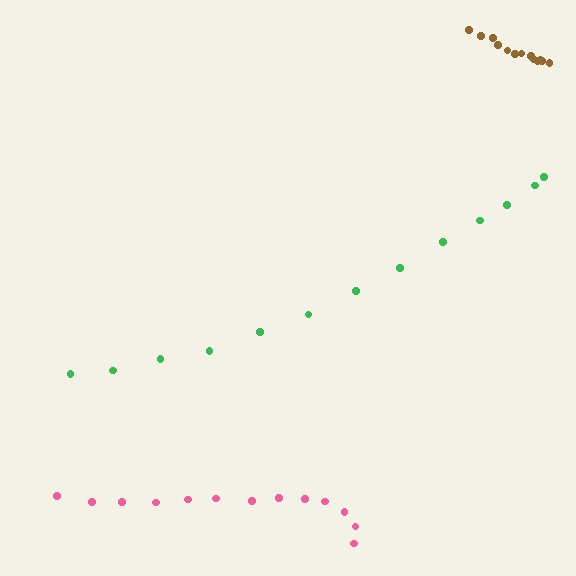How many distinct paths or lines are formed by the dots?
There are 3 distinct paths.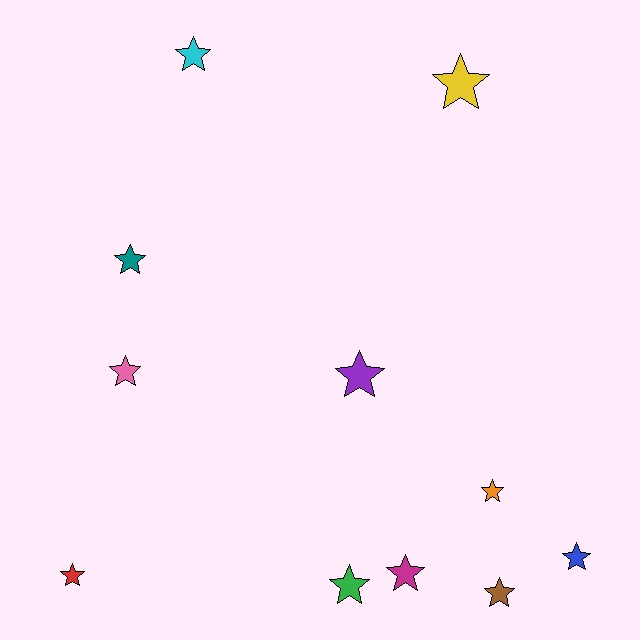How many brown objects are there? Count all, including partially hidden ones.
There is 1 brown object.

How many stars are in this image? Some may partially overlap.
There are 11 stars.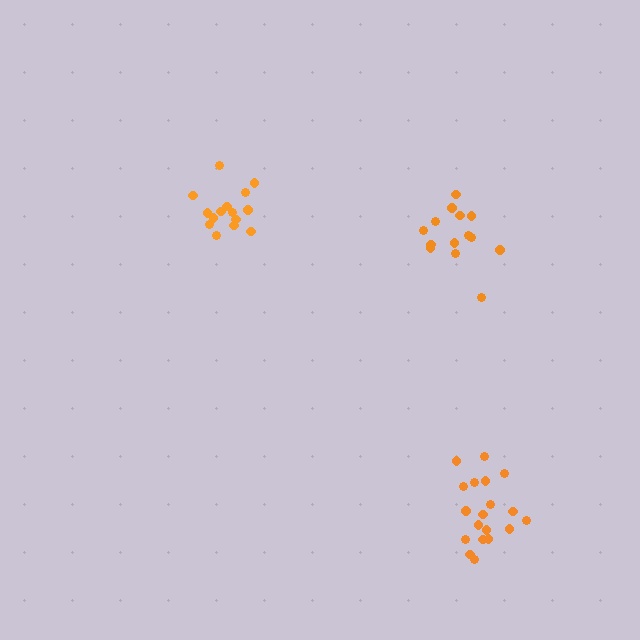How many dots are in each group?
Group 1: 15 dots, Group 2: 14 dots, Group 3: 19 dots (48 total).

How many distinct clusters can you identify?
There are 3 distinct clusters.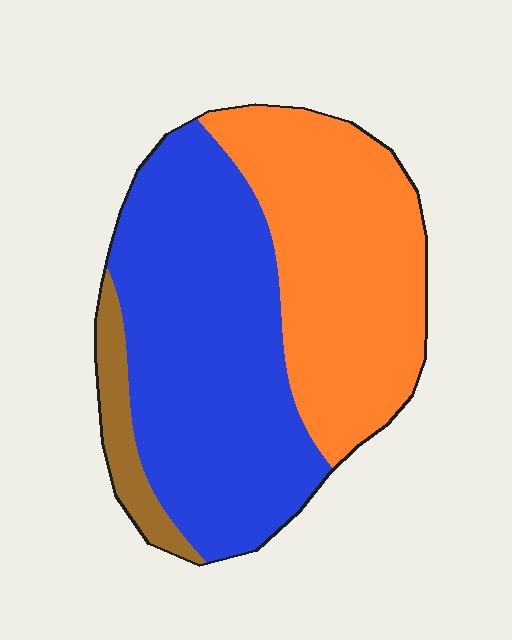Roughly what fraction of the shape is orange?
Orange covers roughly 40% of the shape.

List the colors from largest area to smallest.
From largest to smallest: blue, orange, brown.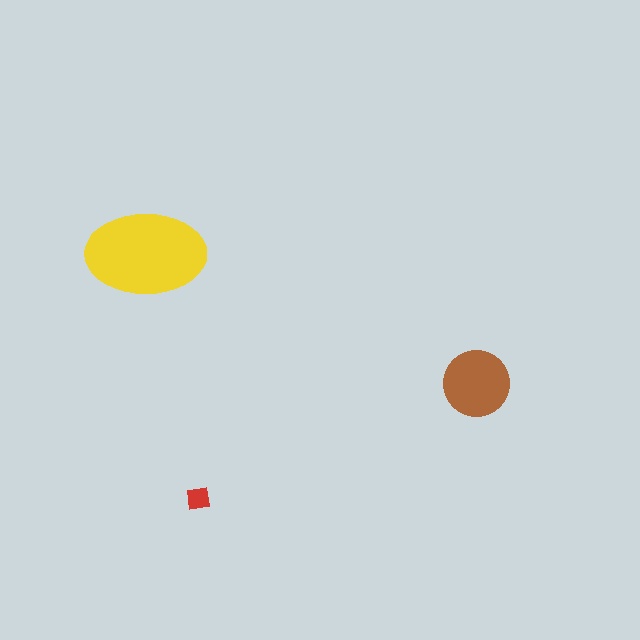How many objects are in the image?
There are 3 objects in the image.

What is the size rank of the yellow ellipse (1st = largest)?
1st.